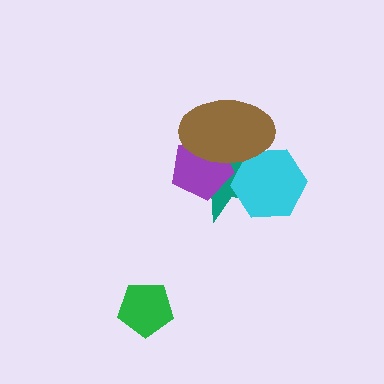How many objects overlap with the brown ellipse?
3 objects overlap with the brown ellipse.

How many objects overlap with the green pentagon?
0 objects overlap with the green pentagon.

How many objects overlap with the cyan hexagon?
2 objects overlap with the cyan hexagon.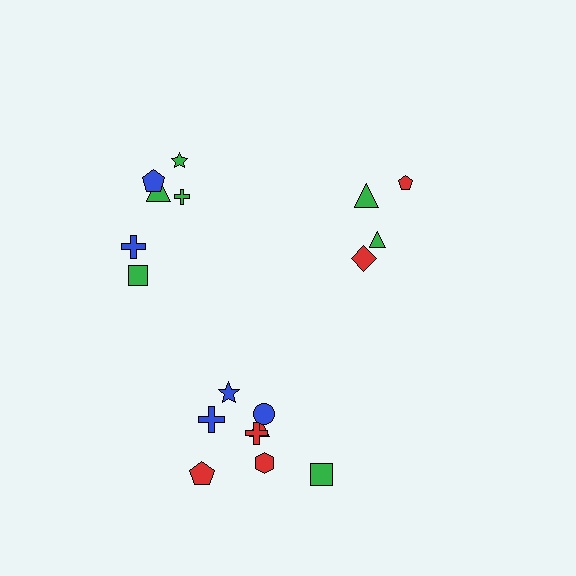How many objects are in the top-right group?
There are 4 objects.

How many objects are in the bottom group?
There are 8 objects.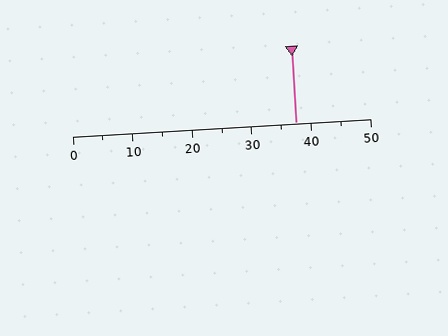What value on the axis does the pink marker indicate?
The marker indicates approximately 37.5.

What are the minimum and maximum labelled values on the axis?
The axis runs from 0 to 50.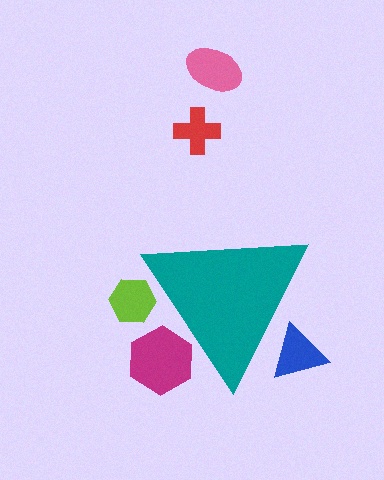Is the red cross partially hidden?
No, the red cross is fully visible.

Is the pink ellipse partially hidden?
No, the pink ellipse is fully visible.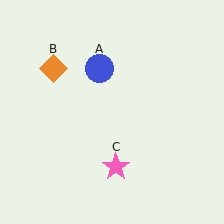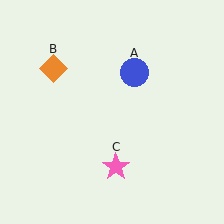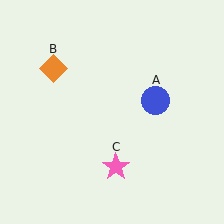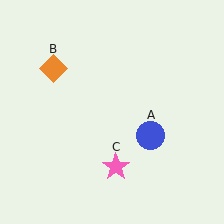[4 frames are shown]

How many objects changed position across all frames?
1 object changed position: blue circle (object A).